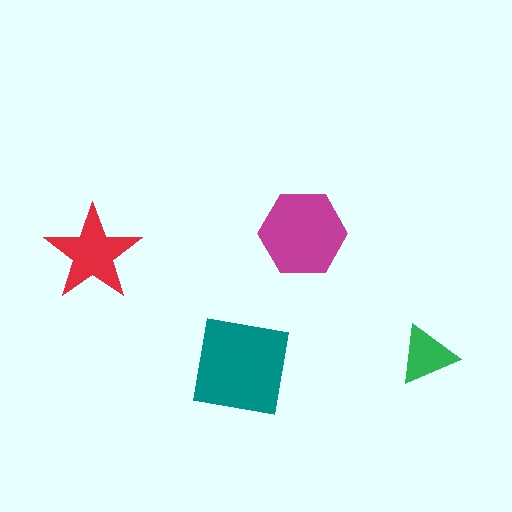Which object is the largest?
The teal square.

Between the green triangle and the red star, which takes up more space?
The red star.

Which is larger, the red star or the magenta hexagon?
The magenta hexagon.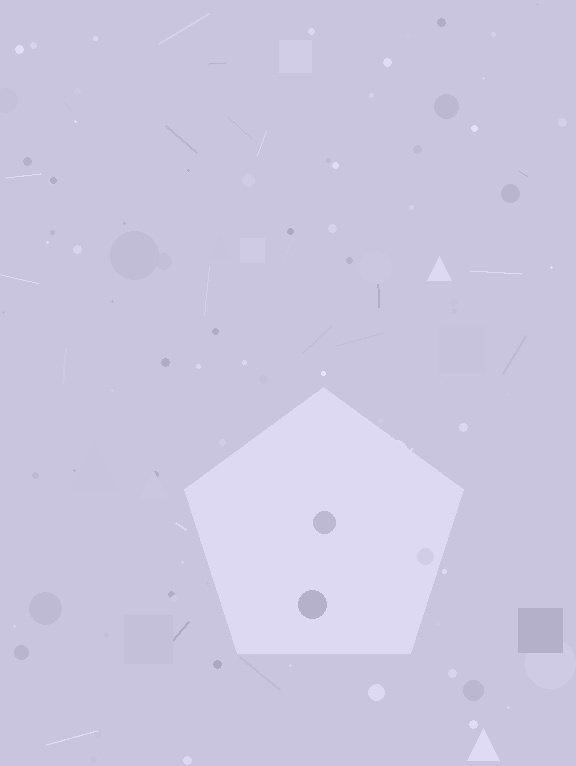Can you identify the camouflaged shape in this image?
The camouflaged shape is a pentagon.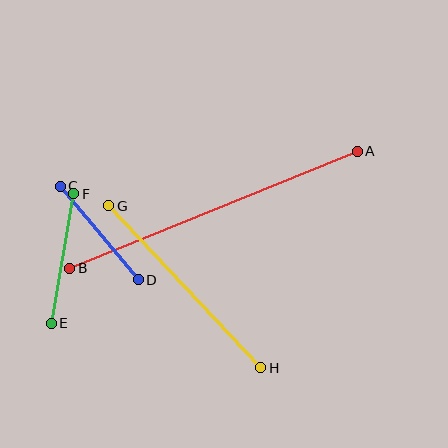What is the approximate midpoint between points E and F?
The midpoint is at approximately (62, 258) pixels.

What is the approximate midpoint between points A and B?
The midpoint is at approximately (213, 210) pixels.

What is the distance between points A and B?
The distance is approximately 311 pixels.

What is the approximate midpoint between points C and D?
The midpoint is at approximately (99, 233) pixels.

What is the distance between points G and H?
The distance is approximately 222 pixels.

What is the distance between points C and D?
The distance is approximately 122 pixels.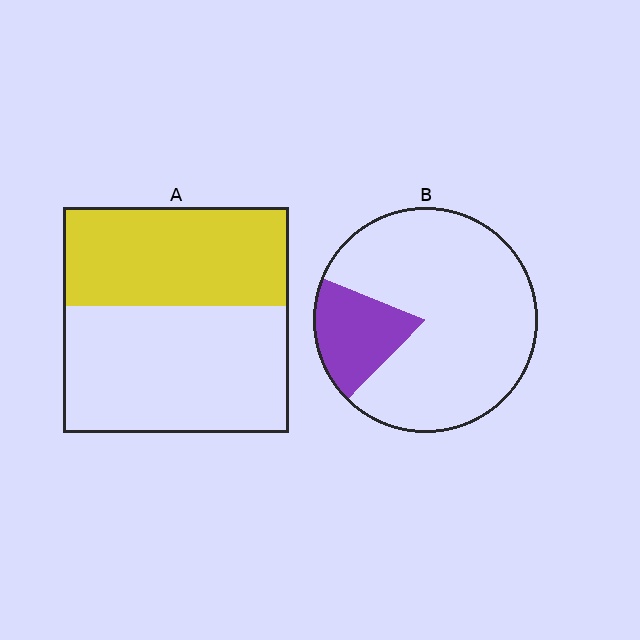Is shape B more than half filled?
No.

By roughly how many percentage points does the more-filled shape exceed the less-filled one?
By roughly 25 percentage points (A over B).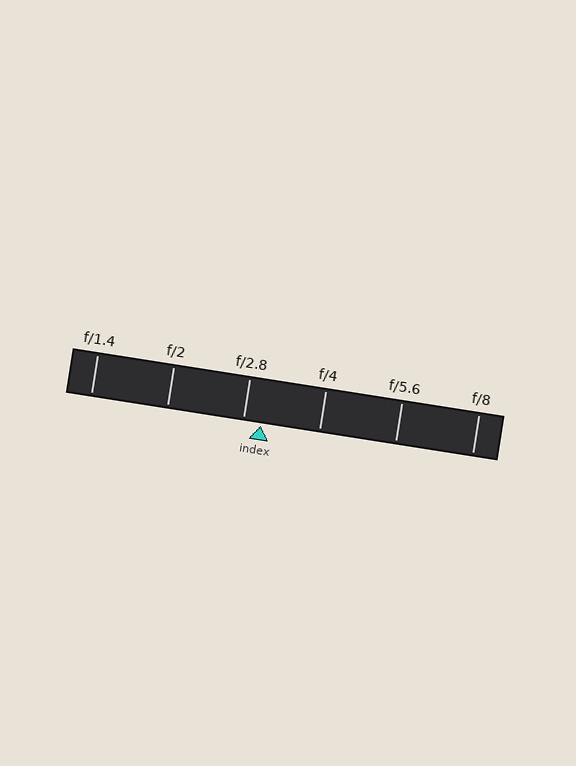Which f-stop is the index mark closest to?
The index mark is closest to f/2.8.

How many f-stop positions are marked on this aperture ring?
There are 6 f-stop positions marked.